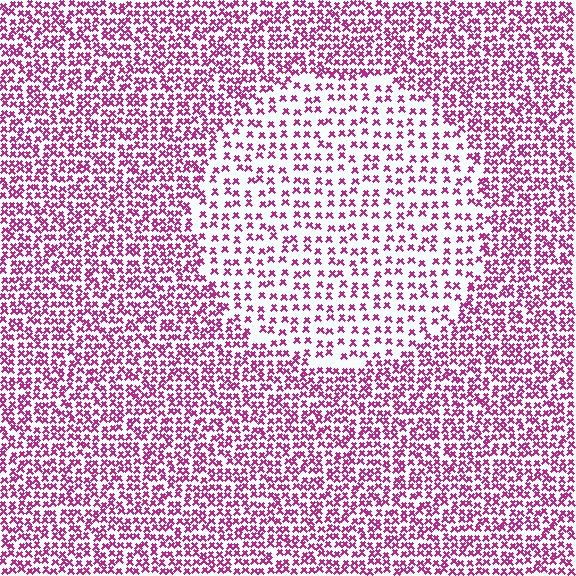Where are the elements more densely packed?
The elements are more densely packed outside the circle boundary.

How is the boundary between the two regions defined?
The boundary is defined by a change in element density (approximately 1.9x ratio). All elements are the same color, size, and shape.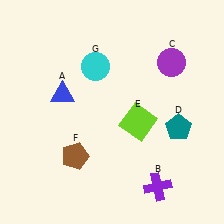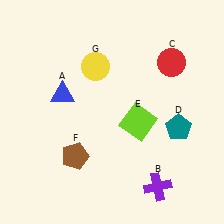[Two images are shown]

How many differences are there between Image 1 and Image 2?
There are 2 differences between the two images.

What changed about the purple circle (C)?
In Image 1, C is purple. In Image 2, it changed to red.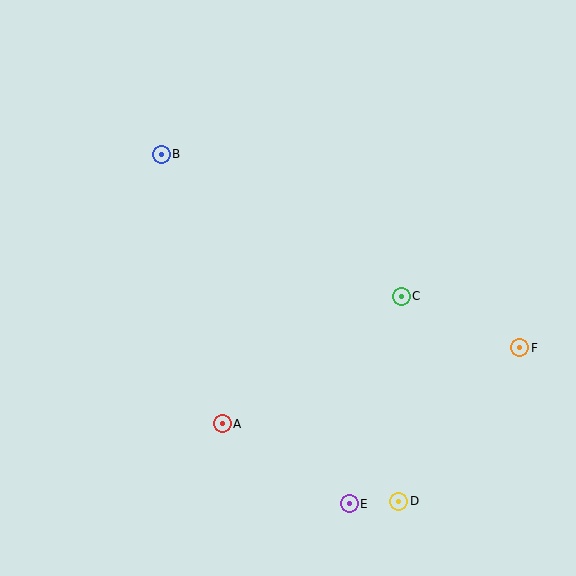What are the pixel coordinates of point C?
Point C is at (401, 296).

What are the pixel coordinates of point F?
Point F is at (520, 348).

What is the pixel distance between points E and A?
The distance between E and A is 150 pixels.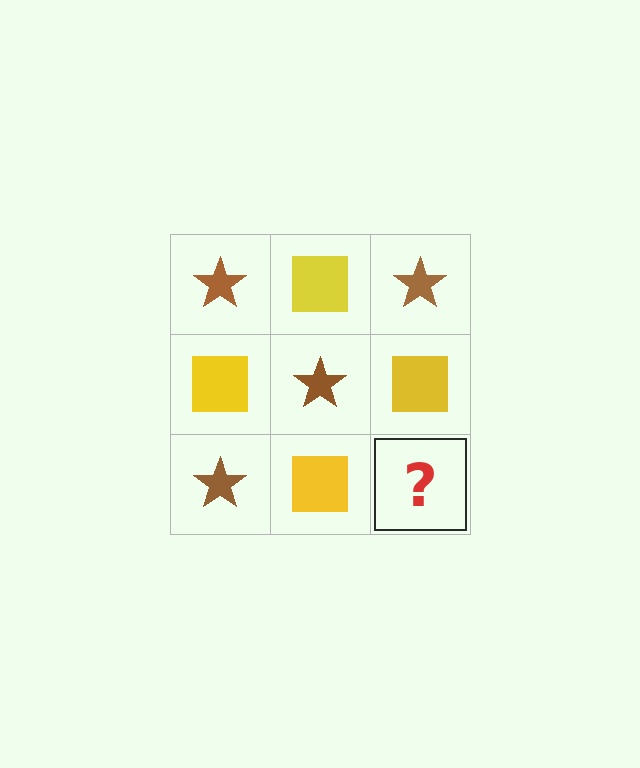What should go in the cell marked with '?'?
The missing cell should contain a brown star.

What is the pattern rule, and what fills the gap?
The rule is that it alternates brown star and yellow square in a checkerboard pattern. The gap should be filled with a brown star.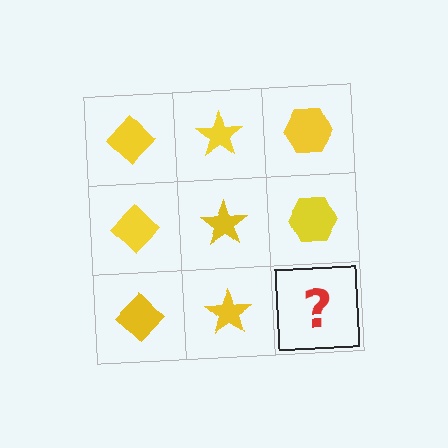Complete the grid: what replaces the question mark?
The question mark should be replaced with a yellow hexagon.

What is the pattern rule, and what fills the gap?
The rule is that each column has a consistent shape. The gap should be filled with a yellow hexagon.